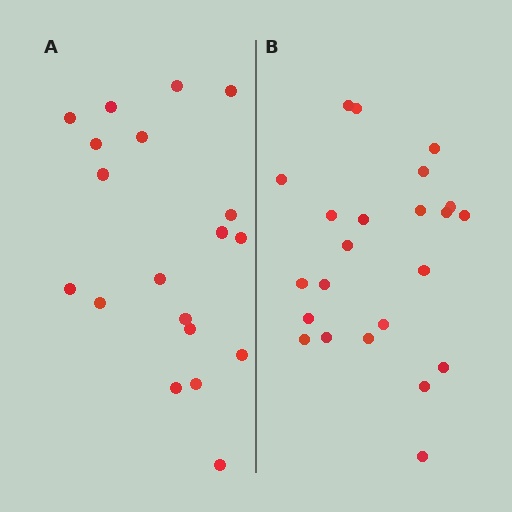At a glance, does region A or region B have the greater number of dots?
Region B (the right region) has more dots.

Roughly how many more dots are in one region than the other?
Region B has about 4 more dots than region A.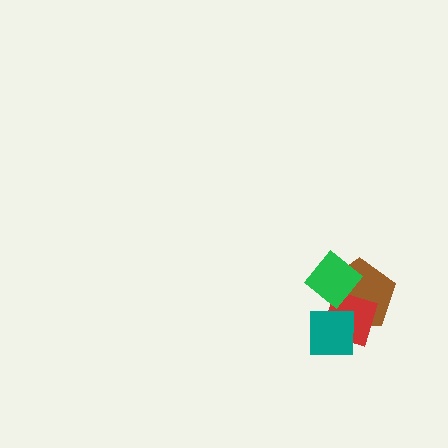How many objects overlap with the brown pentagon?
3 objects overlap with the brown pentagon.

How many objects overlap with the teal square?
2 objects overlap with the teal square.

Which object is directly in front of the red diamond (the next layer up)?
The green diamond is directly in front of the red diamond.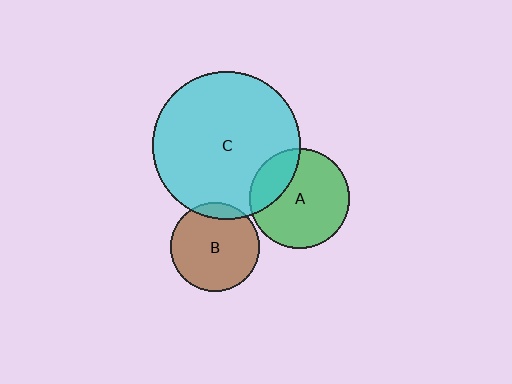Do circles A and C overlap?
Yes.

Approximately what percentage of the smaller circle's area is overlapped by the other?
Approximately 25%.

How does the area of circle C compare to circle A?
Approximately 2.2 times.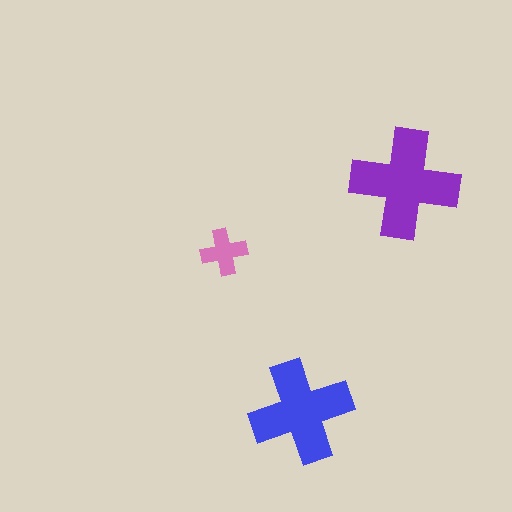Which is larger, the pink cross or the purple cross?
The purple one.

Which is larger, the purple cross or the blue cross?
The purple one.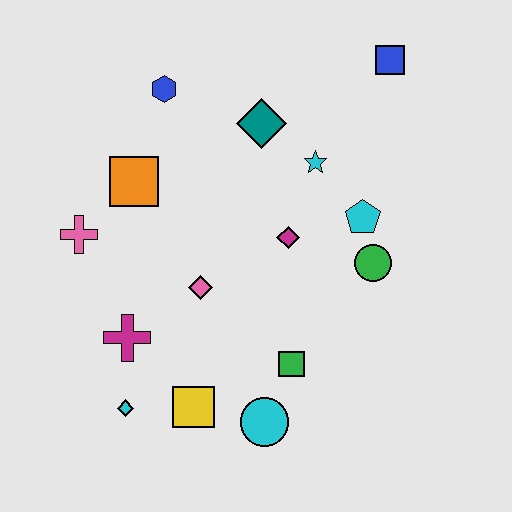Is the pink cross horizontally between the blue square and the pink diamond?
No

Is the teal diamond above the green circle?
Yes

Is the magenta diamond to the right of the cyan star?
No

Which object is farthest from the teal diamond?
The cyan diamond is farthest from the teal diamond.